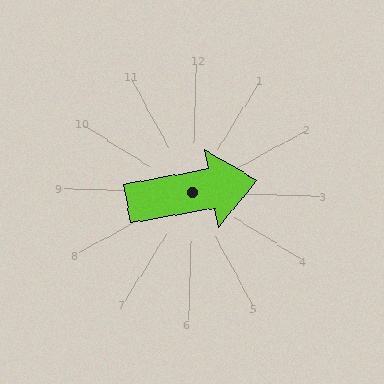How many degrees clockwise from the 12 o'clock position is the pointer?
Approximately 78 degrees.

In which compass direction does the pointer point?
East.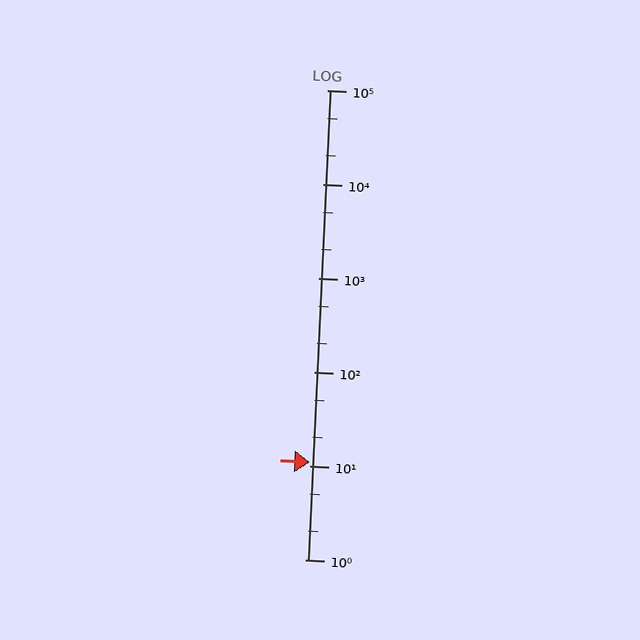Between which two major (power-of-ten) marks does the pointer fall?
The pointer is between 10 and 100.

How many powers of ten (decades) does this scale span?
The scale spans 5 decades, from 1 to 100000.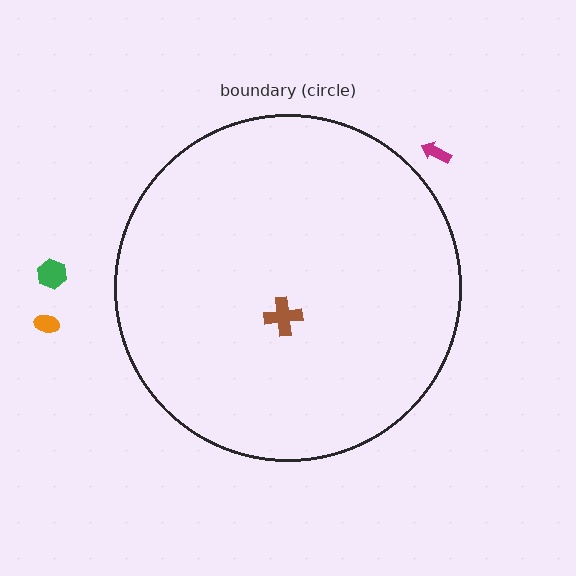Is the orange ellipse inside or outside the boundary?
Outside.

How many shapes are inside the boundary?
1 inside, 3 outside.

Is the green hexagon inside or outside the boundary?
Outside.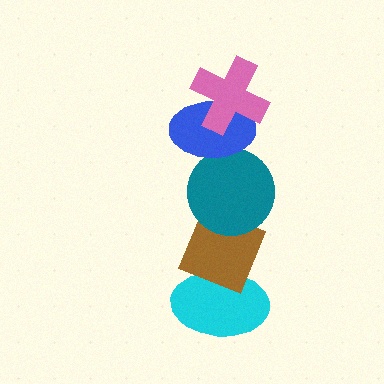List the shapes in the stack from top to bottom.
From top to bottom: the pink cross, the blue ellipse, the teal circle, the brown diamond, the cyan ellipse.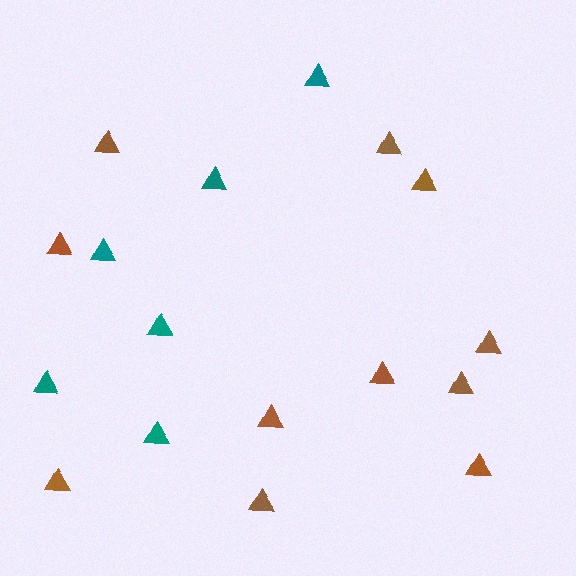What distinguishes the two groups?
There are 2 groups: one group of brown triangles (11) and one group of teal triangles (6).